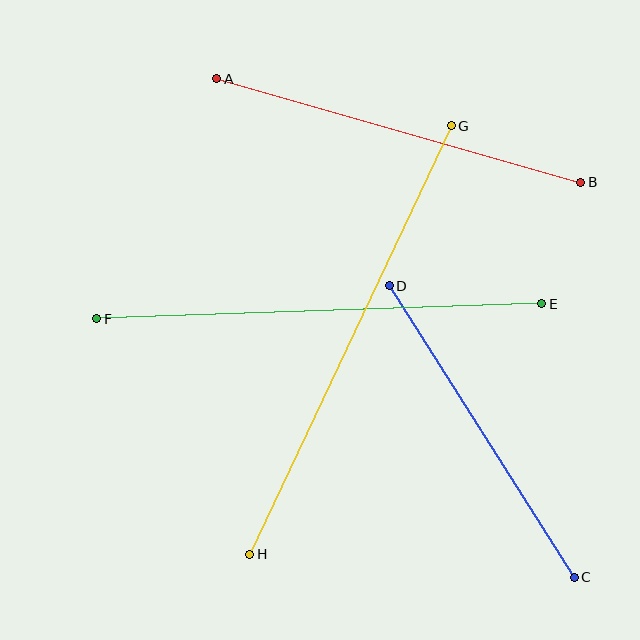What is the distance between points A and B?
The distance is approximately 379 pixels.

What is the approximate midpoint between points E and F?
The midpoint is at approximately (319, 311) pixels.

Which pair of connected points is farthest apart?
Points G and H are farthest apart.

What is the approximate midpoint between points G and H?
The midpoint is at approximately (350, 340) pixels.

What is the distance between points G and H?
The distance is approximately 473 pixels.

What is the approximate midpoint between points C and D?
The midpoint is at approximately (482, 431) pixels.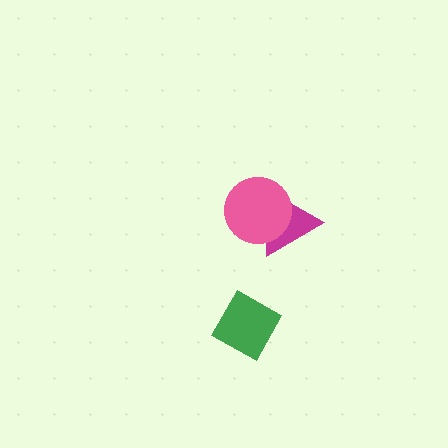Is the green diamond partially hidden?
No, no other shape covers it.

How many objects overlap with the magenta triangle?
1 object overlaps with the magenta triangle.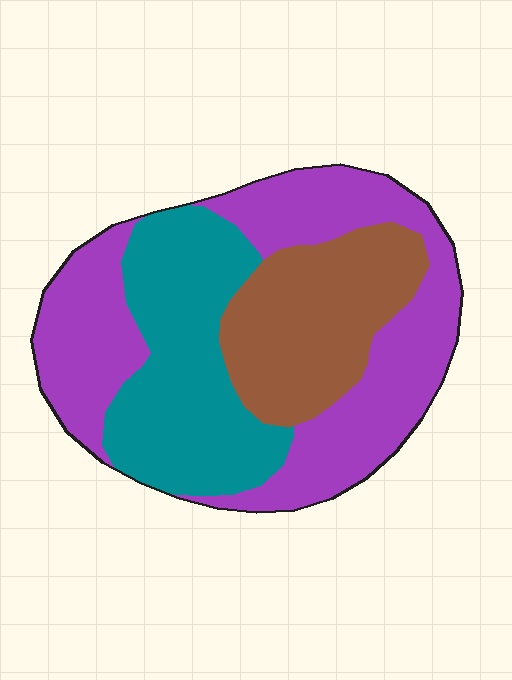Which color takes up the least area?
Brown, at roughly 25%.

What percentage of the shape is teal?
Teal takes up about one third (1/3) of the shape.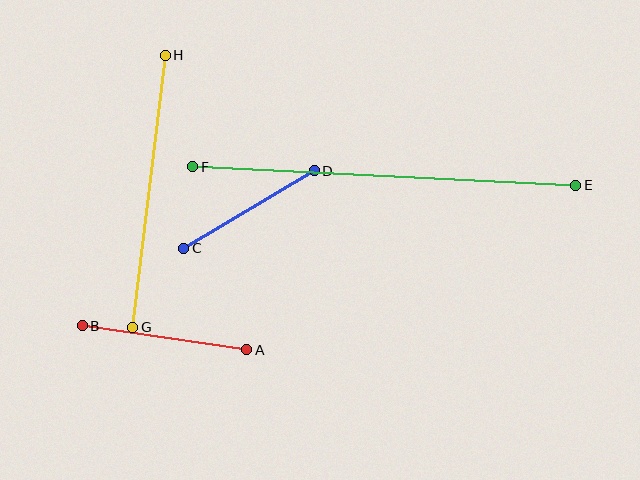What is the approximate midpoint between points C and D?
The midpoint is at approximately (249, 209) pixels.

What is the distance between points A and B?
The distance is approximately 166 pixels.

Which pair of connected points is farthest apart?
Points E and F are farthest apart.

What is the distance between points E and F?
The distance is approximately 383 pixels.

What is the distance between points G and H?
The distance is approximately 274 pixels.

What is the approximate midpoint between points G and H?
The midpoint is at approximately (149, 191) pixels.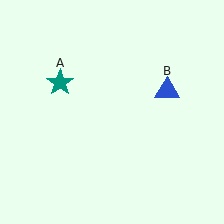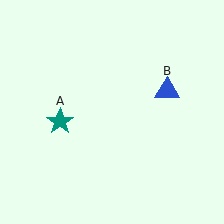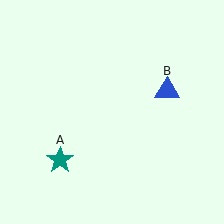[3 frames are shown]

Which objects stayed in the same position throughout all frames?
Blue triangle (object B) remained stationary.